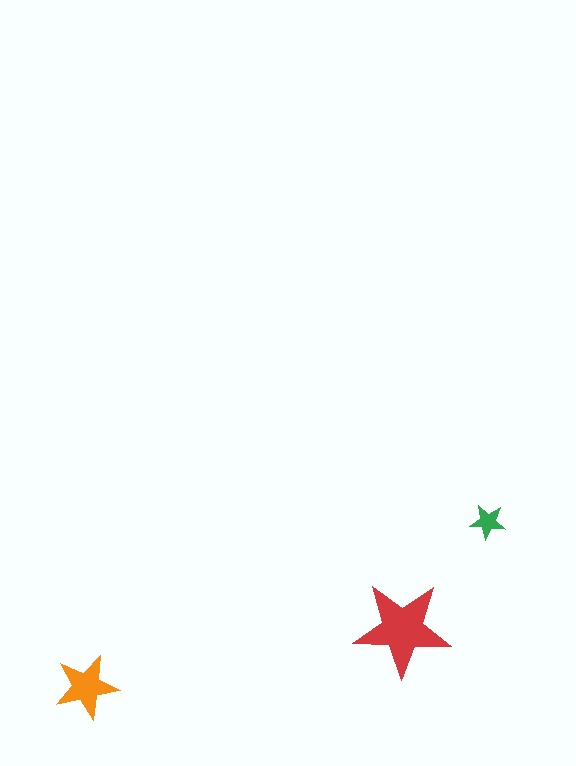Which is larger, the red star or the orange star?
The red one.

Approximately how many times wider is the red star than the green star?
About 2.5 times wider.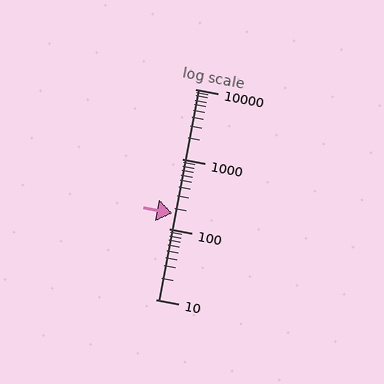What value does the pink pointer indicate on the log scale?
The pointer indicates approximately 170.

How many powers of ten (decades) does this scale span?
The scale spans 3 decades, from 10 to 10000.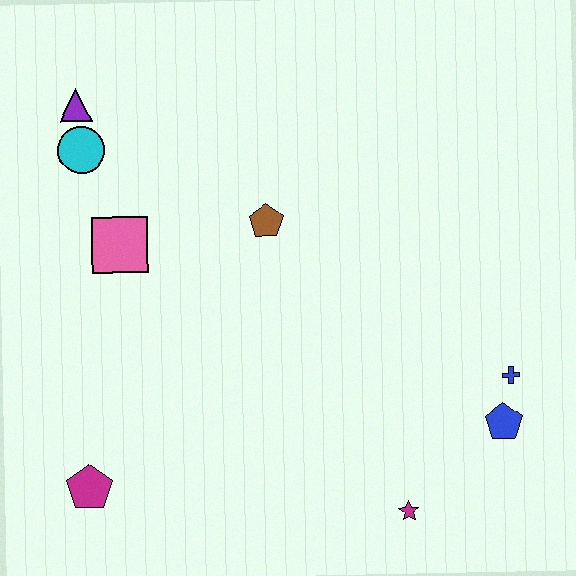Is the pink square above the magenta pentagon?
Yes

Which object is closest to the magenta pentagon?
The pink square is closest to the magenta pentagon.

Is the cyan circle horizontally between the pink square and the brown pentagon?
No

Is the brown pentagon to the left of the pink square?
No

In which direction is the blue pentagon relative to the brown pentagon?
The blue pentagon is to the right of the brown pentagon.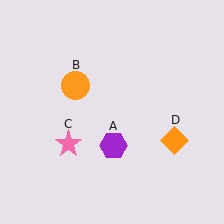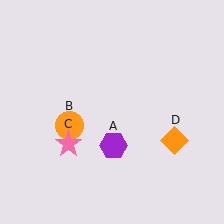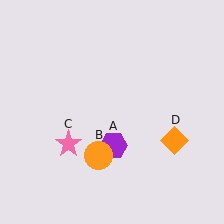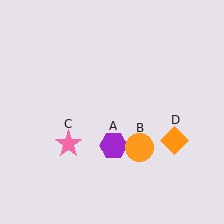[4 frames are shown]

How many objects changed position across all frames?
1 object changed position: orange circle (object B).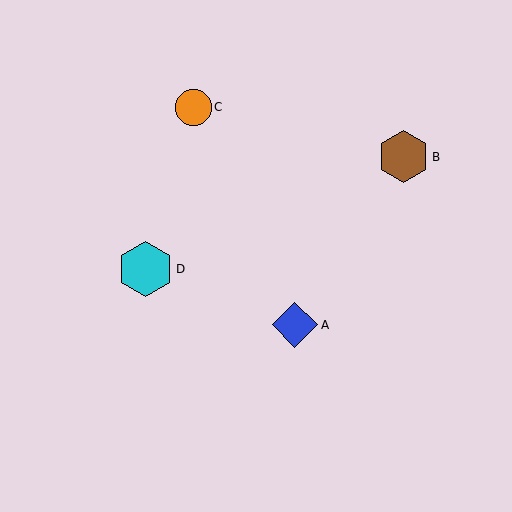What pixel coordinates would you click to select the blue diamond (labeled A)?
Click at (295, 325) to select the blue diamond A.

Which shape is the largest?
The cyan hexagon (labeled D) is the largest.